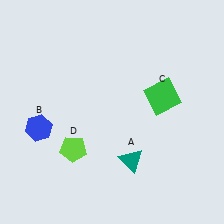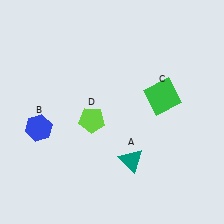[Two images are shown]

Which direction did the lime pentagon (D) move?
The lime pentagon (D) moved up.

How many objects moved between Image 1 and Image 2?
1 object moved between the two images.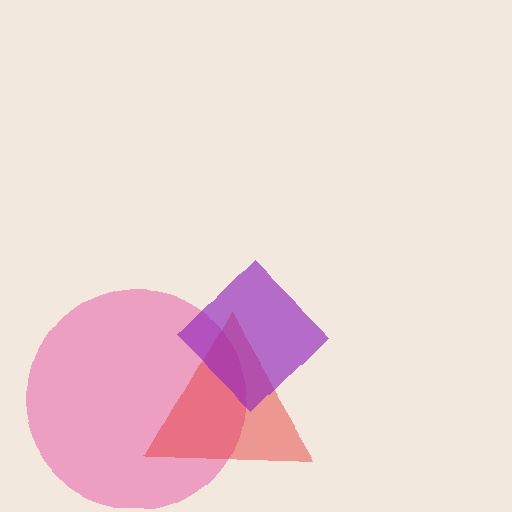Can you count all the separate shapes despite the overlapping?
Yes, there are 3 separate shapes.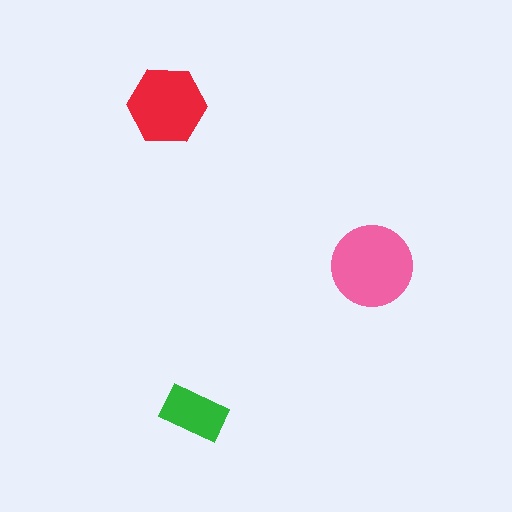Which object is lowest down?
The green rectangle is bottommost.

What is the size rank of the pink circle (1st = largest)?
1st.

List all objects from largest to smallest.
The pink circle, the red hexagon, the green rectangle.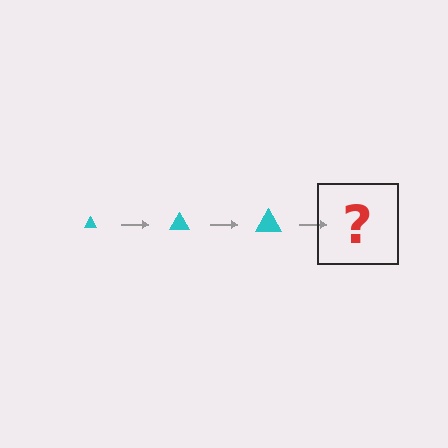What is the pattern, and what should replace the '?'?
The pattern is that the triangle gets progressively larger each step. The '?' should be a cyan triangle, larger than the previous one.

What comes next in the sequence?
The next element should be a cyan triangle, larger than the previous one.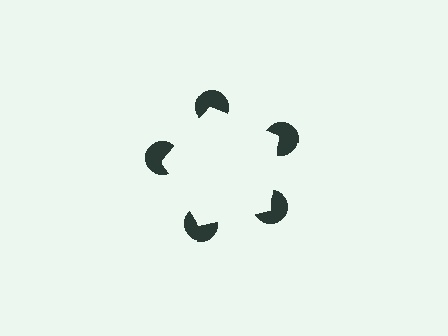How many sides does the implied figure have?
5 sides.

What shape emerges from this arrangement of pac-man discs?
An illusory pentagon — its edges are inferred from the aligned wedge cuts in the pac-man discs, not physically drawn.